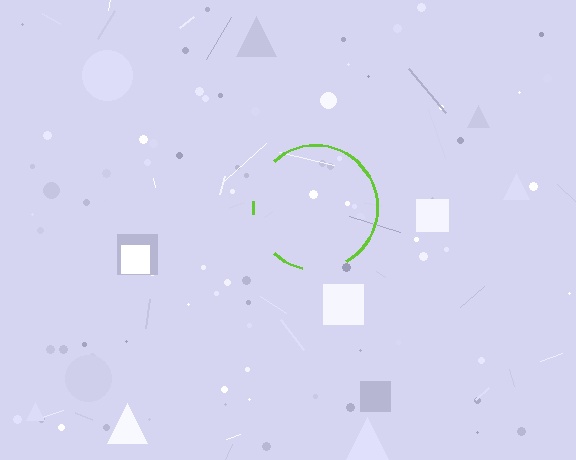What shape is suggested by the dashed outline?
The dashed outline suggests a circle.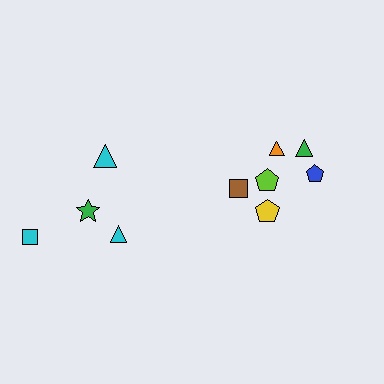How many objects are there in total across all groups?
There are 10 objects.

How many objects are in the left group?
There are 4 objects.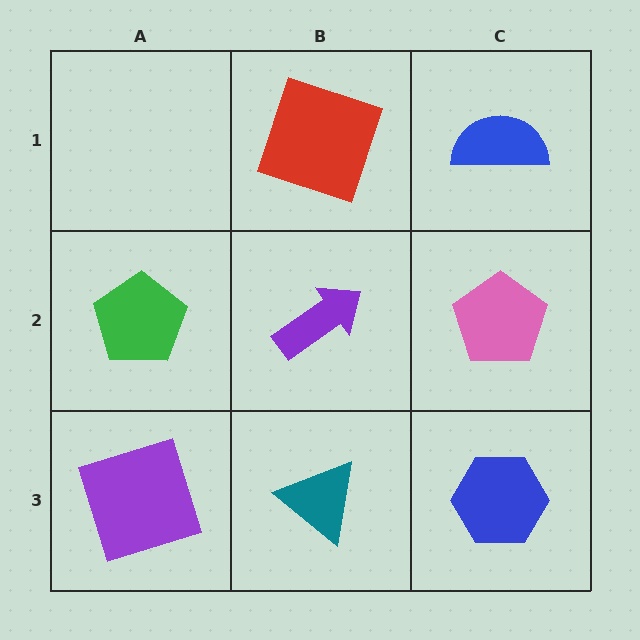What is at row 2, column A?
A green pentagon.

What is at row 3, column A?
A purple square.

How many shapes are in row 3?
3 shapes.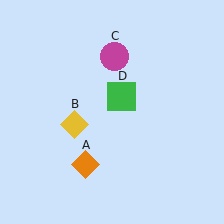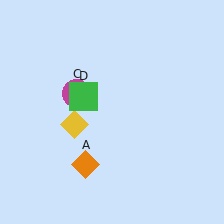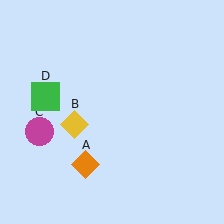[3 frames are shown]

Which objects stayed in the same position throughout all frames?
Orange diamond (object A) and yellow diamond (object B) remained stationary.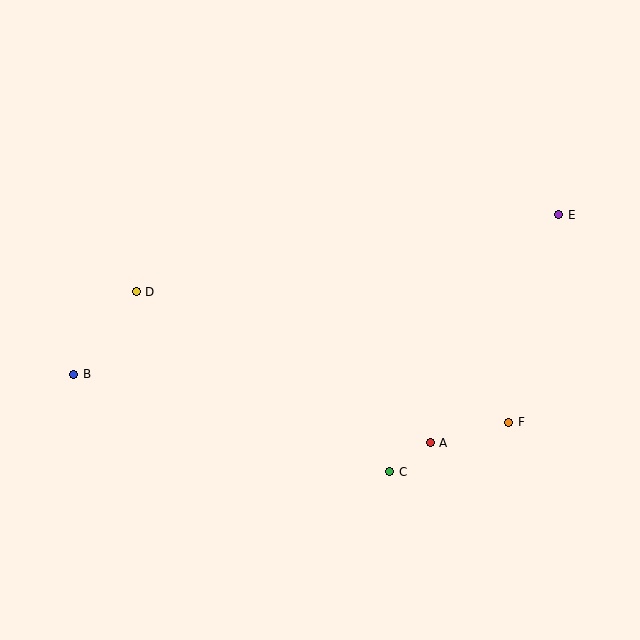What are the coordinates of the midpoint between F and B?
The midpoint between F and B is at (291, 398).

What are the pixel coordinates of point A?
Point A is at (430, 443).